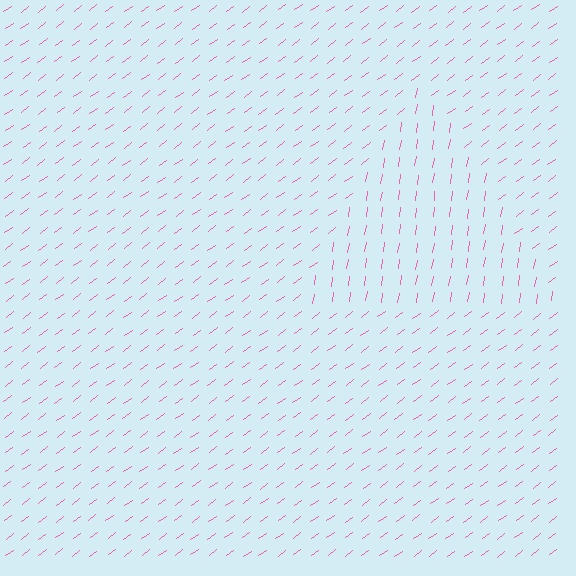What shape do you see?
I see a triangle.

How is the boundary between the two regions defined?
The boundary is defined purely by a change in line orientation (approximately 45 degrees difference). All lines are the same color and thickness.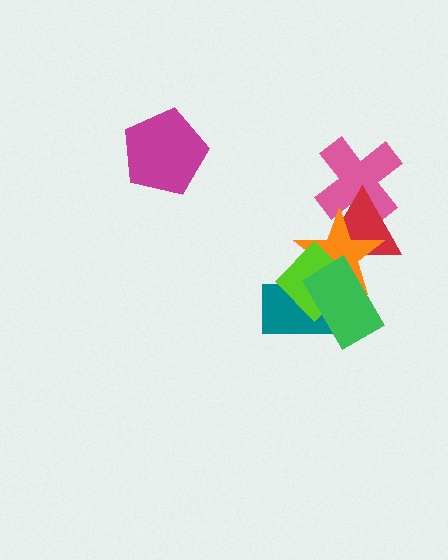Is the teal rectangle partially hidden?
Yes, it is partially covered by another shape.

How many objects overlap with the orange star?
5 objects overlap with the orange star.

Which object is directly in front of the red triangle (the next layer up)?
The orange star is directly in front of the red triangle.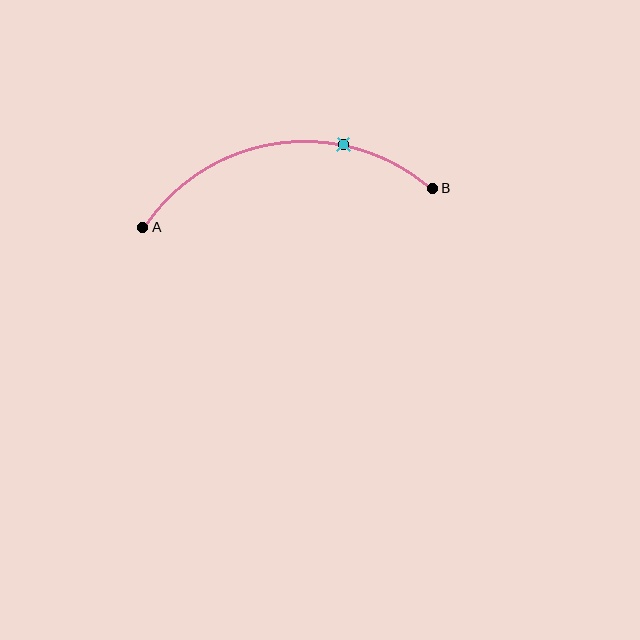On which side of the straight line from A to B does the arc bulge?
The arc bulges above the straight line connecting A and B.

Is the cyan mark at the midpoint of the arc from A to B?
No. The cyan mark lies on the arc but is closer to endpoint B. The arc midpoint would be at the point on the curve equidistant along the arc from both A and B.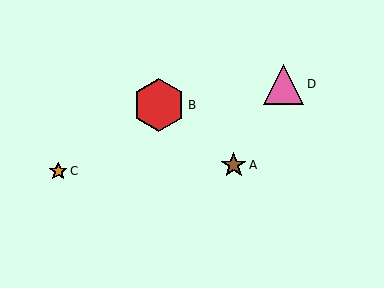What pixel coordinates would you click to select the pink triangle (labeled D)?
Click at (284, 84) to select the pink triangle D.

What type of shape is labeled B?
Shape B is a red hexagon.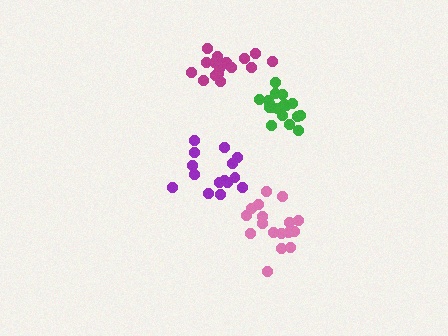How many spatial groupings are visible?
There are 4 spatial groupings.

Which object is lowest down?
The pink cluster is bottommost.